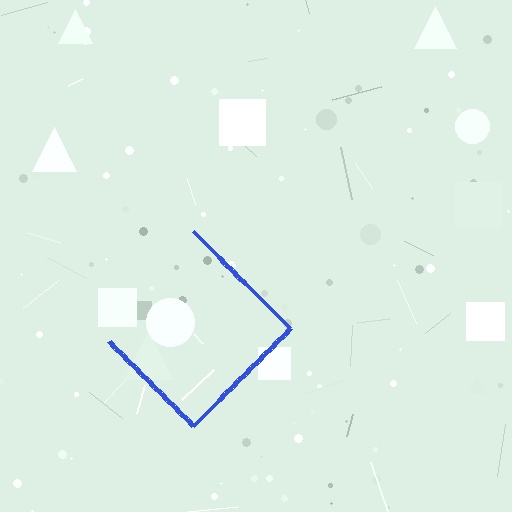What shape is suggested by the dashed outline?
The dashed outline suggests a diamond.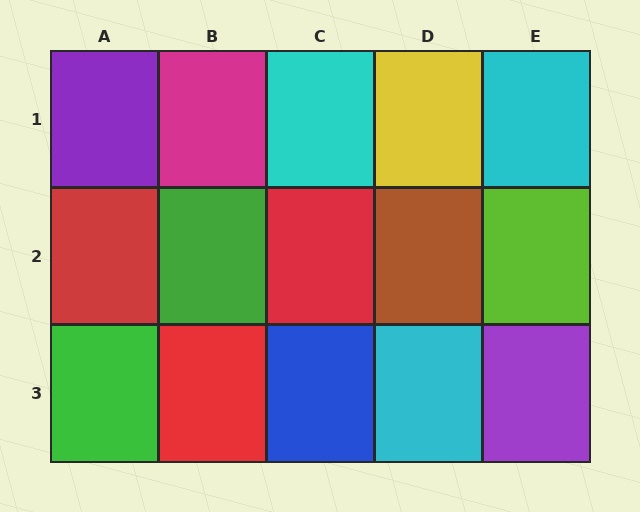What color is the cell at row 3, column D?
Cyan.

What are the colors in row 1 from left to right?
Purple, magenta, cyan, yellow, cyan.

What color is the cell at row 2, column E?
Lime.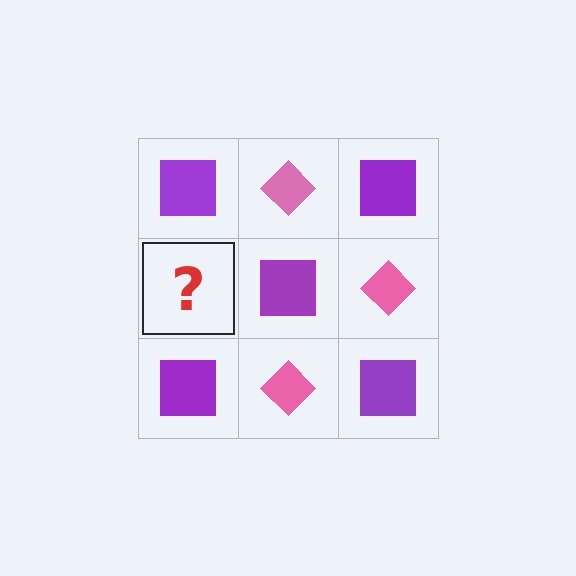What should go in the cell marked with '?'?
The missing cell should contain a pink diamond.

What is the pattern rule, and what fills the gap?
The rule is that it alternates purple square and pink diamond in a checkerboard pattern. The gap should be filled with a pink diamond.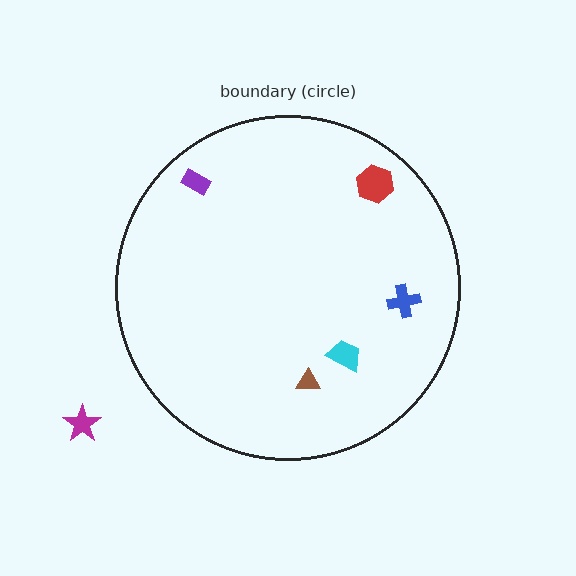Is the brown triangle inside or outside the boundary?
Inside.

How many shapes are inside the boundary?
5 inside, 1 outside.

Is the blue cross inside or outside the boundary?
Inside.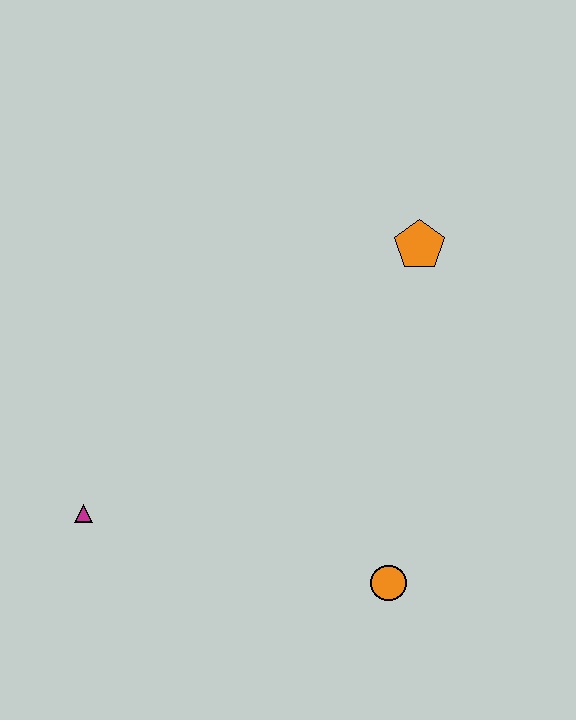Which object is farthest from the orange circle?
The orange pentagon is farthest from the orange circle.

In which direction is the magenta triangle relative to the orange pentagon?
The magenta triangle is to the left of the orange pentagon.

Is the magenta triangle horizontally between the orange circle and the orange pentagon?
No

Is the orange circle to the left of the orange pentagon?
Yes